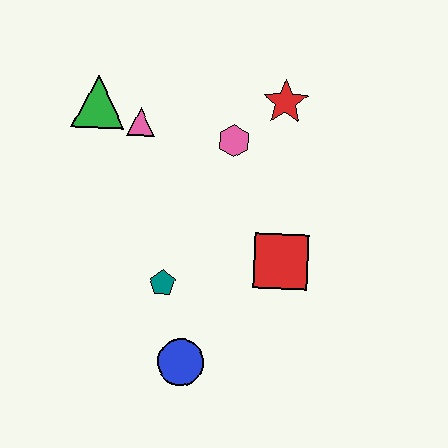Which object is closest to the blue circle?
The teal pentagon is closest to the blue circle.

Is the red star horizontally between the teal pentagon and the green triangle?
No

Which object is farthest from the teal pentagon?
The red star is farthest from the teal pentagon.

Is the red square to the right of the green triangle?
Yes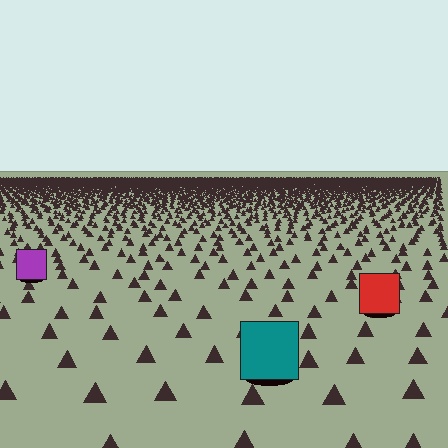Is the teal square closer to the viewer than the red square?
Yes. The teal square is closer — you can tell from the texture gradient: the ground texture is coarser near it.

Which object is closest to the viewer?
The teal square is closest. The texture marks near it are larger and more spread out.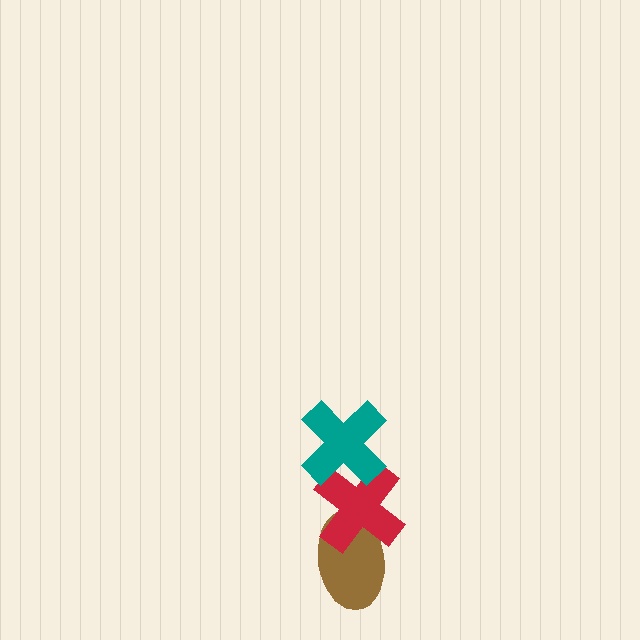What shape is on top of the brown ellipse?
The red cross is on top of the brown ellipse.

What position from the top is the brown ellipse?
The brown ellipse is 3rd from the top.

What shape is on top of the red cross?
The teal cross is on top of the red cross.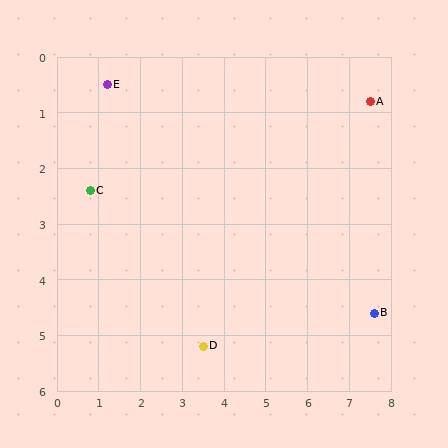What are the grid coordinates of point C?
Point C is at approximately (0.8, 2.4).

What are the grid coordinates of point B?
Point B is at approximately (7.6, 4.6).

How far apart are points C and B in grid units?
Points C and B are about 7.1 grid units apart.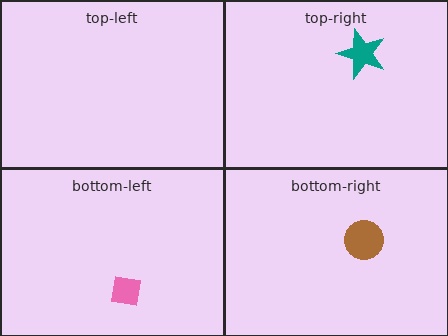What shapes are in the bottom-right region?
The brown circle.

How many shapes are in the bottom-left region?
1.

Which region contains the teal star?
The top-right region.